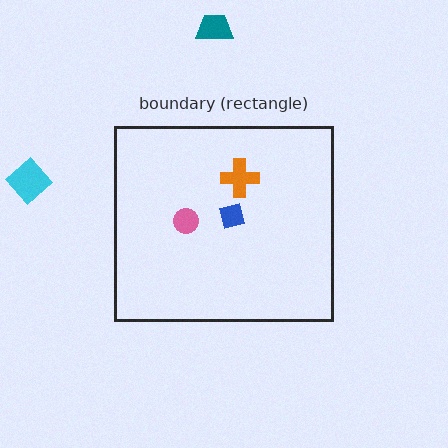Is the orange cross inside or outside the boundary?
Inside.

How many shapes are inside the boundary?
3 inside, 2 outside.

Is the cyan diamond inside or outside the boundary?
Outside.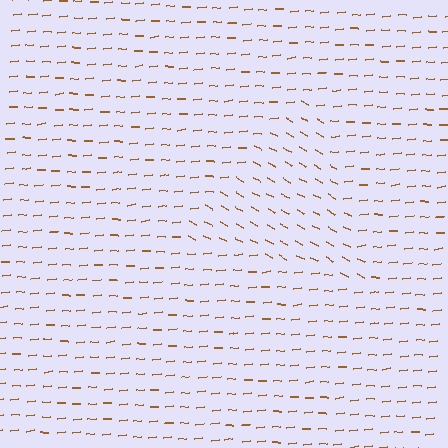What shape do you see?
I see a triangle.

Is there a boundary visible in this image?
Yes, there is a texture boundary formed by a change in line orientation.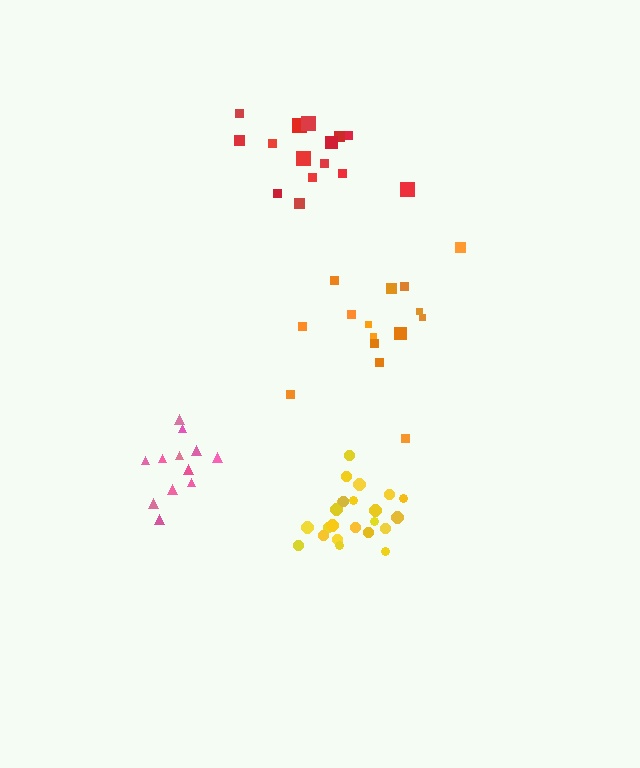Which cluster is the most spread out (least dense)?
Orange.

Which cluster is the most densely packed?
Pink.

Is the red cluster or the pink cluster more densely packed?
Pink.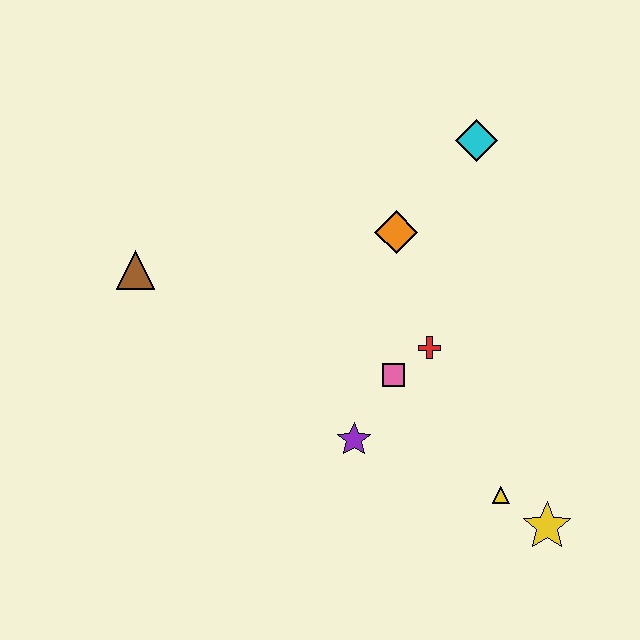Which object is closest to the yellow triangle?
The yellow star is closest to the yellow triangle.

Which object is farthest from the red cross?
The brown triangle is farthest from the red cross.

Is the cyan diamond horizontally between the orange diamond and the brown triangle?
No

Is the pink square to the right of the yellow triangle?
No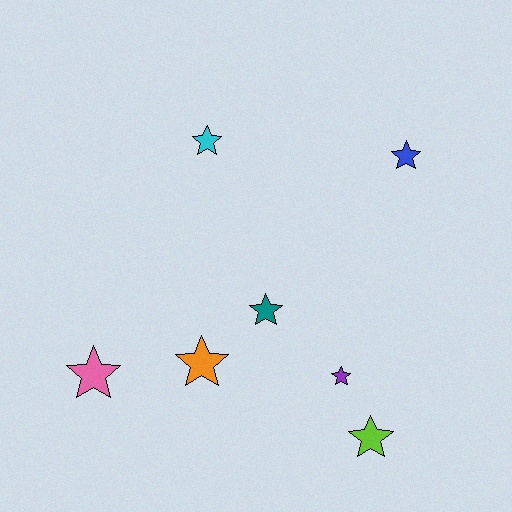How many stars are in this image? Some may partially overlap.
There are 7 stars.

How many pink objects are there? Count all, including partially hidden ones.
There is 1 pink object.